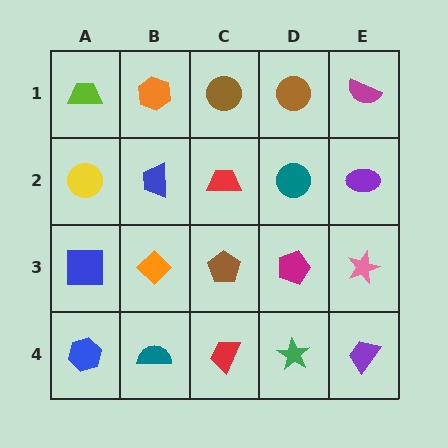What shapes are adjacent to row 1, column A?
A yellow circle (row 2, column A), an orange hexagon (row 1, column B).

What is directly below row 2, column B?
An orange diamond.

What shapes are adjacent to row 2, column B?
An orange hexagon (row 1, column B), an orange diamond (row 3, column B), a yellow circle (row 2, column A), a red trapezoid (row 2, column C).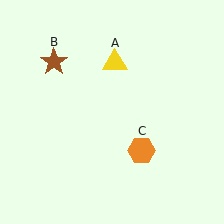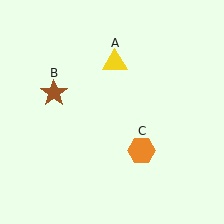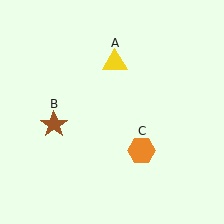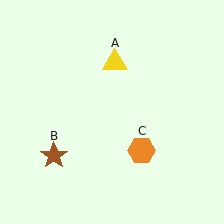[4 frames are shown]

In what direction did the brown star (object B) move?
The brown star (object B) moved down.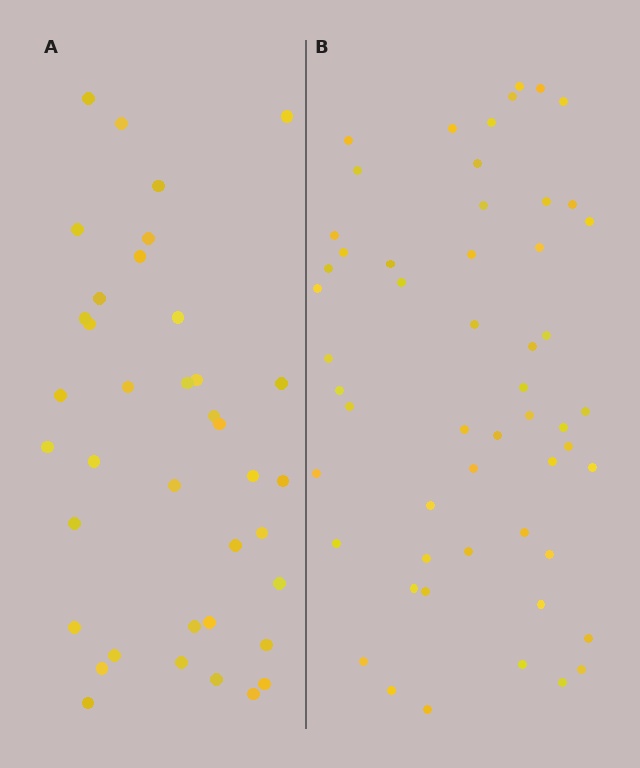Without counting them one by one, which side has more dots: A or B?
Region B (the right region) has more dots.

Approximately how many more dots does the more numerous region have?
Region B has approximately 15 more dots than region A.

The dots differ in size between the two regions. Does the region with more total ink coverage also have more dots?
No. Region A has more total ink coverage because its dots are larger, but region B actually contains more individual dots. Total area can be misleading — the number of items is what matters here.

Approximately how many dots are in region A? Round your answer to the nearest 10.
About 40 dots. (The exact count is 38, which rounds to 40.)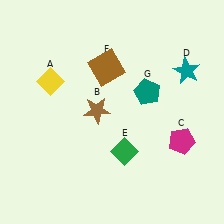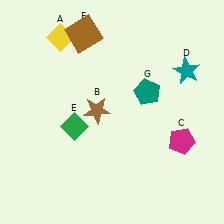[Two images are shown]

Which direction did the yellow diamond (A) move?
The yellow diamond (A) moved up.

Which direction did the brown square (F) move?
The brown square (F) moved up.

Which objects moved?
The objects that moved are: the yellow diamond (A), the green diamond (E), the brown square (F).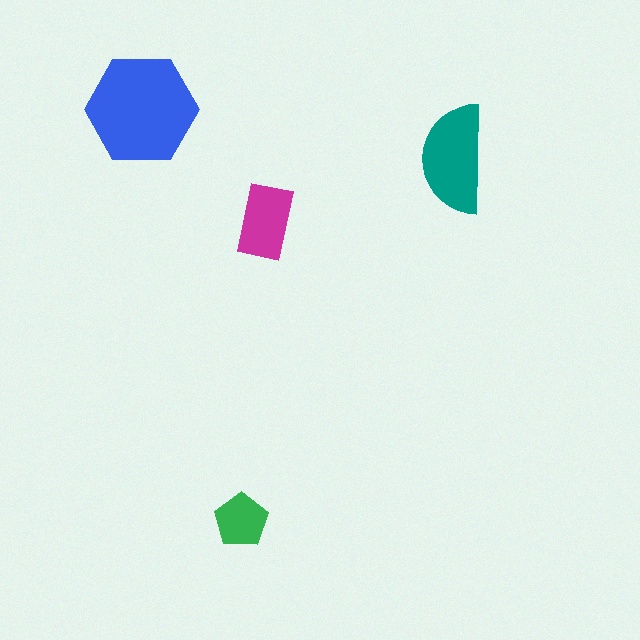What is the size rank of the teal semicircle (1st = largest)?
2nd.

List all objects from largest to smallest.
The blue hexagon, the teal semicircle, the magenta rectangle, the green pentagon.